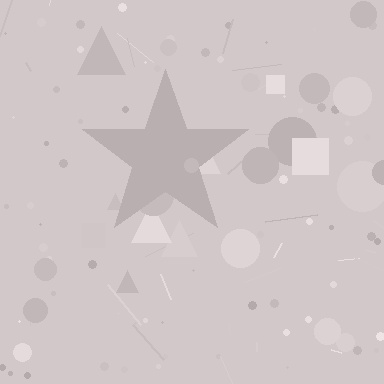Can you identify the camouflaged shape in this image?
The camouflaged shape is a star.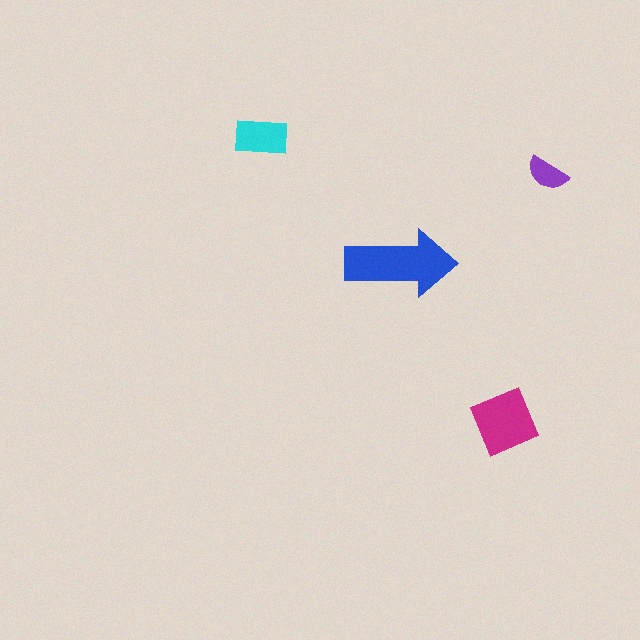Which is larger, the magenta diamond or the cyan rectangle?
The magenta diamond.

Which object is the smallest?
The purple semicircle.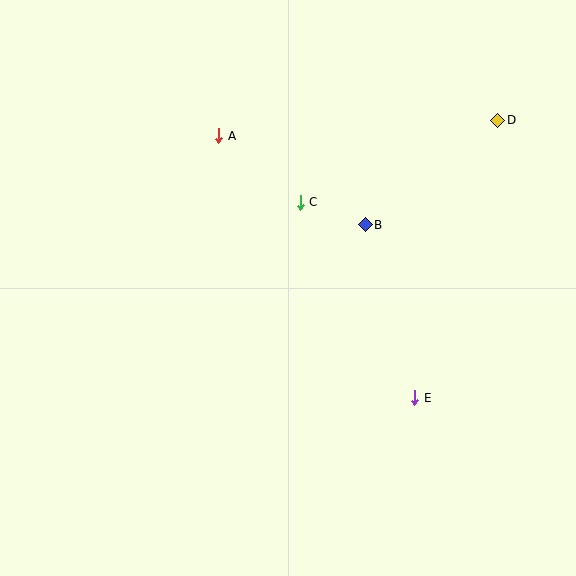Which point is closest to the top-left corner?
Point A is closest to the top-left corner.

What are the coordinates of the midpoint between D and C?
The midpoint between D and C is at (399, 161).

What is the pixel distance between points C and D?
The distance between C and D is 214 pixels.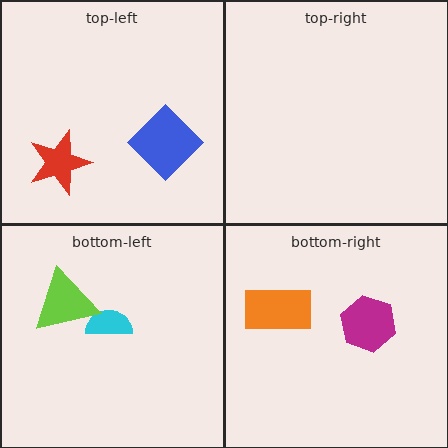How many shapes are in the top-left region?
2.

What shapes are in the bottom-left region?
The cyan semicircle, the lime triangle.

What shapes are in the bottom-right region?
The orange rectangle, the magenta hexagon.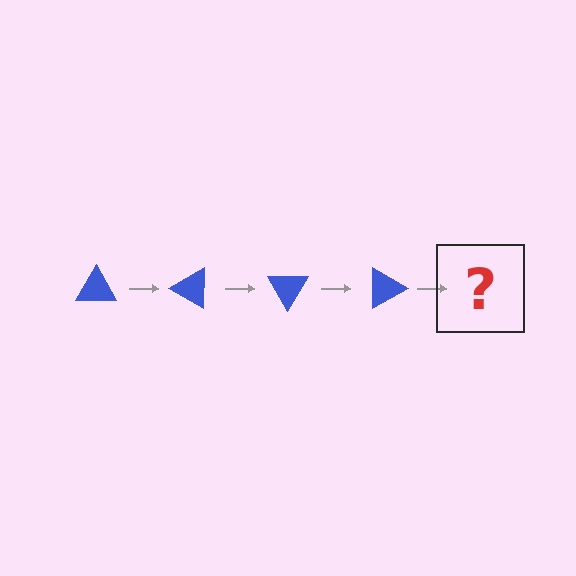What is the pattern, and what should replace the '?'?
The pattern is that the triangle rotates 30 degrees each step. The '?' should be a blue triangle rotated 120 degrees.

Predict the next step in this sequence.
The next step is a blue triangle rotated 120 degrees.